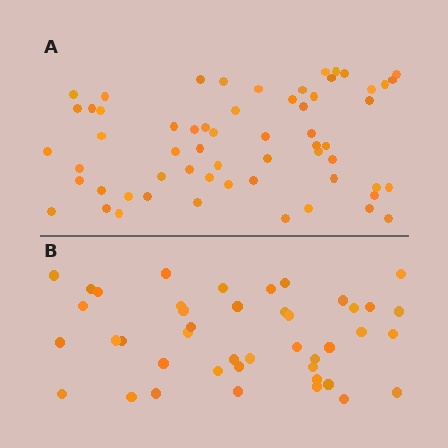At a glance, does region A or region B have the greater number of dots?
Region A (the top region) has more dots.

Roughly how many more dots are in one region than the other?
Region A has approximately 15 more dots than region B.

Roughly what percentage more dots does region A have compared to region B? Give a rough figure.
About 40% more.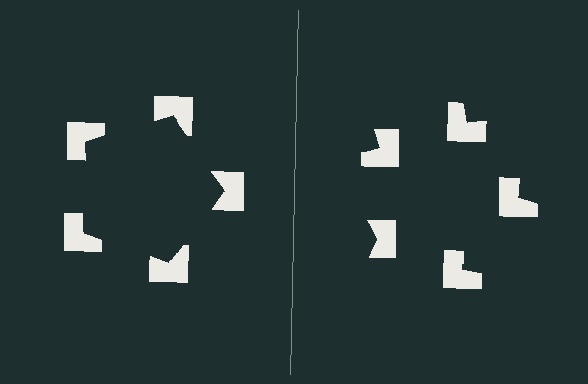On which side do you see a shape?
An illusory pentagon appears on the left side. On the right side the wedge cuts are rotated, so no coherent shape forms.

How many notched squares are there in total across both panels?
10 — 5 on each side.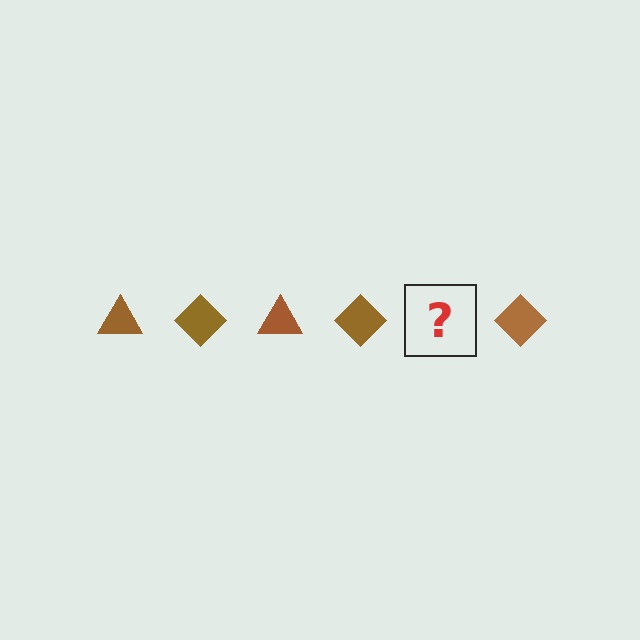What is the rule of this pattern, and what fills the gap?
The rule is that the pattern cycles through triangle, diamond shapes in brown. The gap should be filled with a brown triangle.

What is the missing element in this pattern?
The missing element is a brown triangle.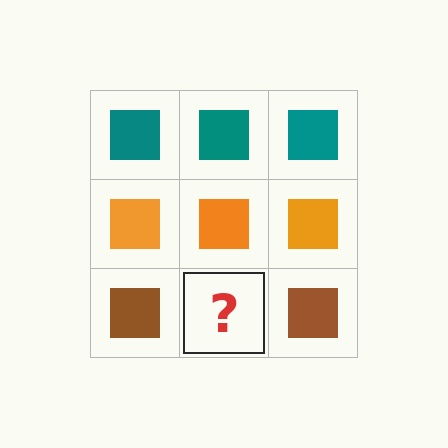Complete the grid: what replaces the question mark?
The question mark should be replaced with a brown square.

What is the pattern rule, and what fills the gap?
The rule is that each row has a consistent color. The gap should be filled with a brown square.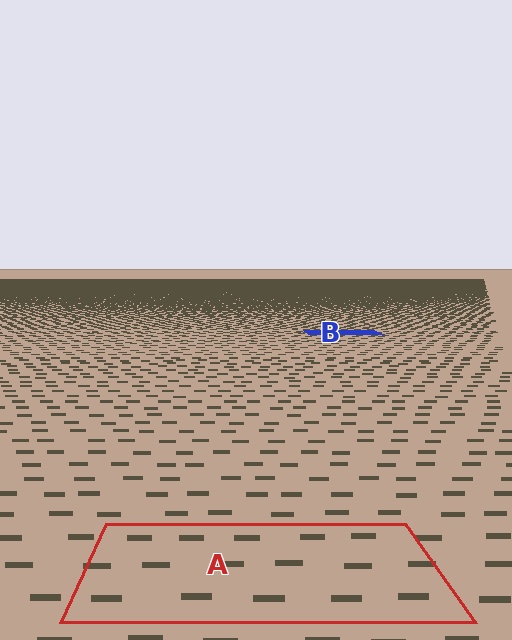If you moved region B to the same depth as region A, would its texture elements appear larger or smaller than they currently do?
They would appear larger. At a closer depth, the same texture elements are projected at a bigger on-screen size.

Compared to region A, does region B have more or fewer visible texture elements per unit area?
Region B has more texture elements per unit area — they are packed more densely because it is farther away.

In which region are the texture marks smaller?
The texture marks are smaller in region B, because it is farther away.